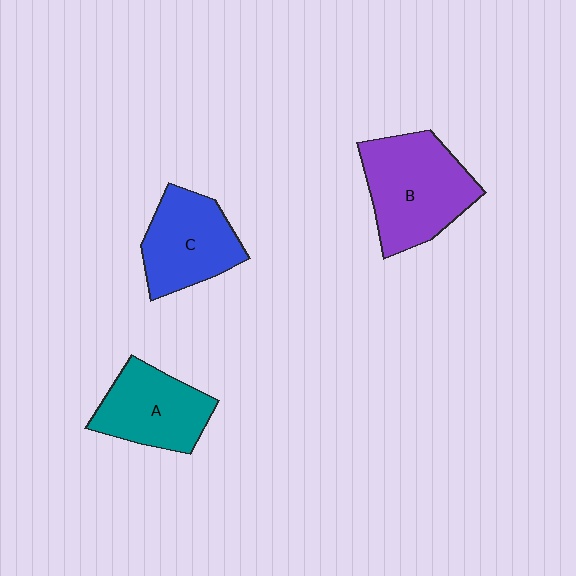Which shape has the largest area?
Shape B (purple).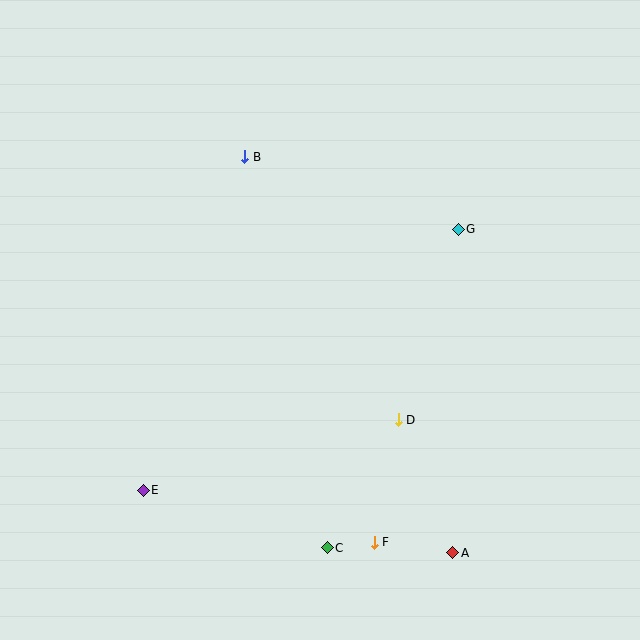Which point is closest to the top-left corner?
Point B is closest to the top-left corner.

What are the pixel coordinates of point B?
Point B is at (245, 157).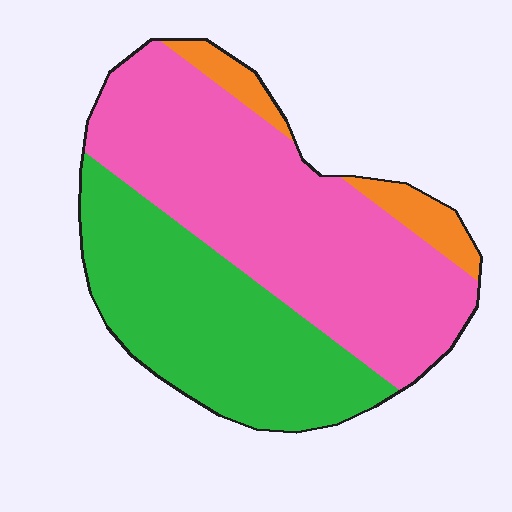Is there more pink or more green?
Pink.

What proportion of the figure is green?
Green takes up between a third and a half of the figure.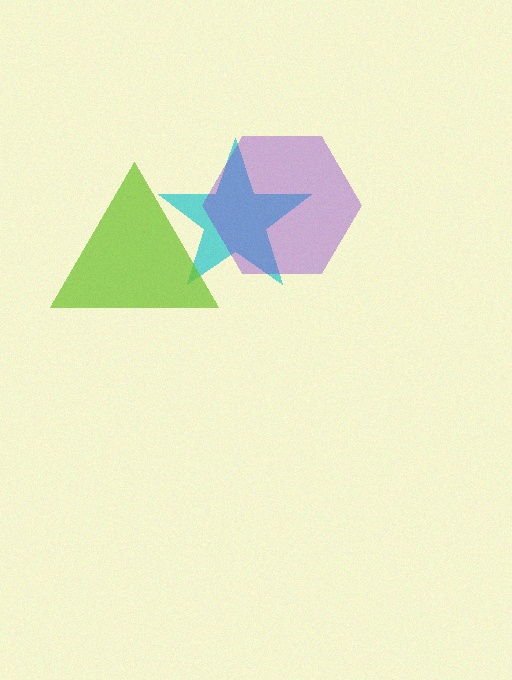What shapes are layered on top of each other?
The layered shapes are: a cyan star, a purple hexagon, a lime triangle.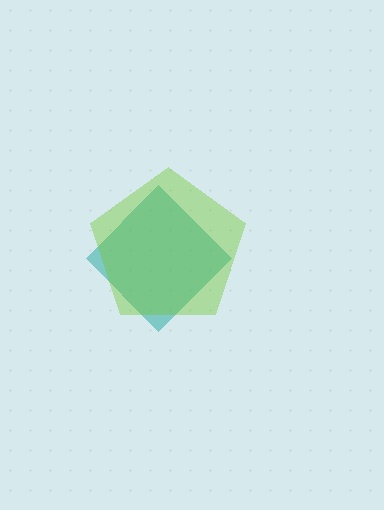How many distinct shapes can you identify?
There are 2 distinct shapes: a teal diamond, a lime pentagon.